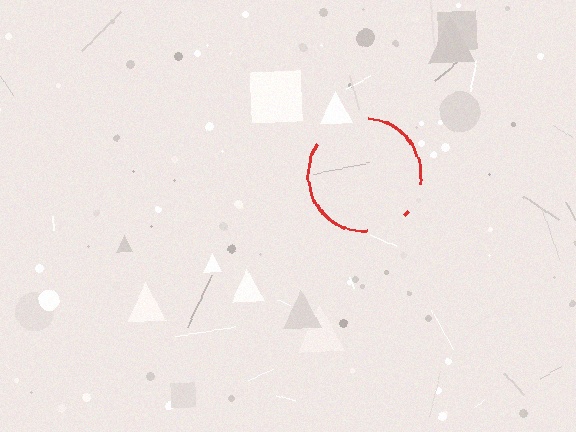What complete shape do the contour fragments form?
The contour fragments form a circle.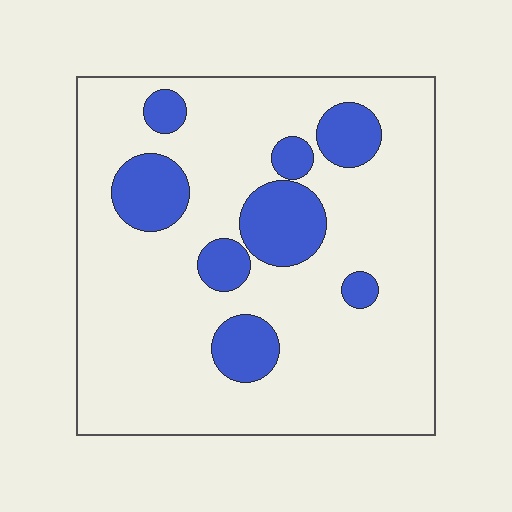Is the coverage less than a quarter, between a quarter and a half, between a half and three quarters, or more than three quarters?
Less than a quarter.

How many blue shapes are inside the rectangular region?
8.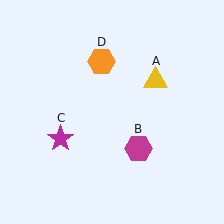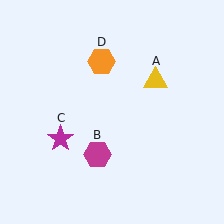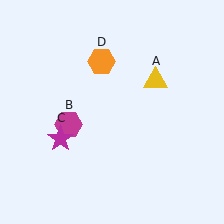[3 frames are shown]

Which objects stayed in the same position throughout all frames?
Yellow triangle (object A) and magenta star (object C) and orange hexagon (object D) remained stationary.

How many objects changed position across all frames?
1 object changed position: magenta hexagon (object B).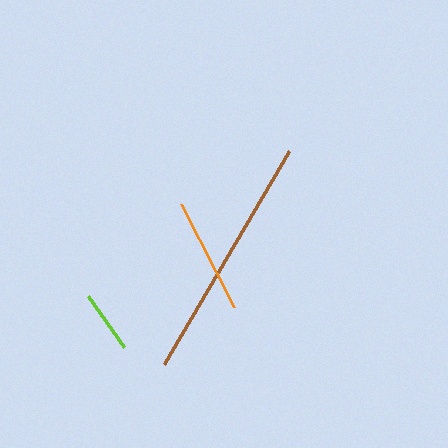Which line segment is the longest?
The brown line is the longest at approximately 247 pixels.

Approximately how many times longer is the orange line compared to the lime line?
The orange line is approximately 1.8 times the length of the lime line.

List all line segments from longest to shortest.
From longest to shortest: brown, orange, lime.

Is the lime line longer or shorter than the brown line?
The brown line is longer than the lime line.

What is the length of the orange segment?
The orange segment is approximately 116 pixels long.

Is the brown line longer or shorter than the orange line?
The brown line is longer than the orange line.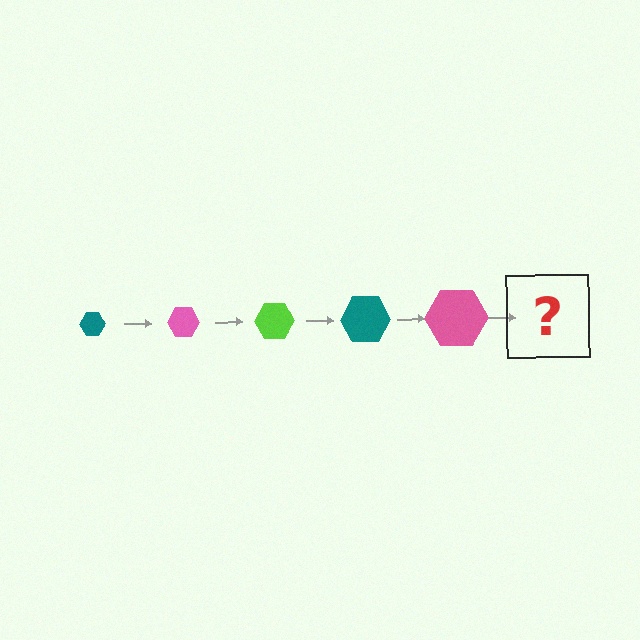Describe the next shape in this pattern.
It should be a lime hexagon, larger than the previous one.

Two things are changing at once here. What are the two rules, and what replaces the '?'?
The two rules are that the hexagon grows larger each step and the color cycles through teal, pink, and lime. The '?' should be a lime hexagon, larger than the previous one.